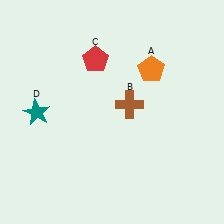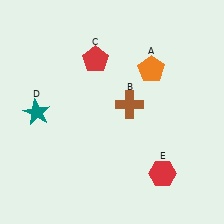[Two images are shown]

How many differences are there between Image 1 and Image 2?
There is 1 difference between the two images.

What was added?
A red hexagon (E) was added in Image 2.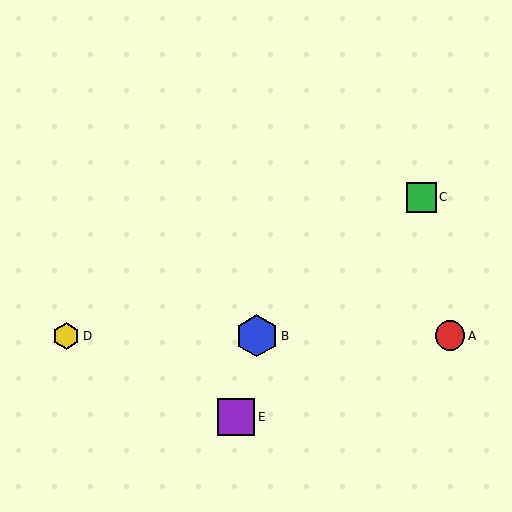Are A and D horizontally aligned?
Yes, both are at y≈336.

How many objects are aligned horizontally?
3 objects (A, B, D) are aligned horizontally.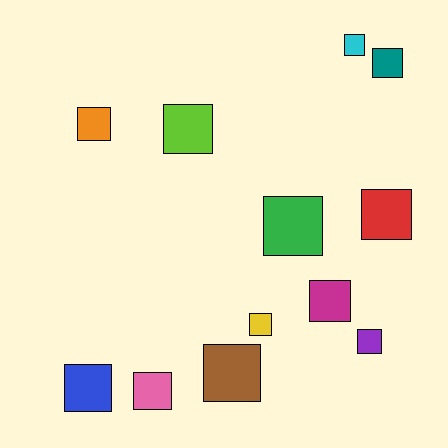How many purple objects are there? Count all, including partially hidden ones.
There is 1 purple object.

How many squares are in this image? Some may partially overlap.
There are 12 squares.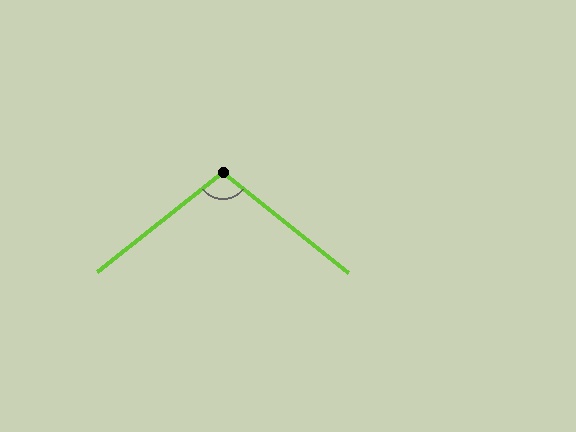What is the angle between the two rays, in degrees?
Approximately 103 degrees.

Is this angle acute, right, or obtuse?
It is obtuse.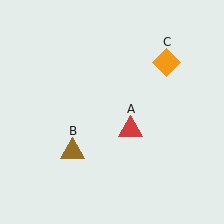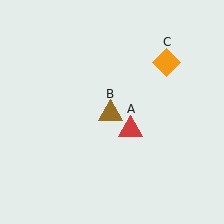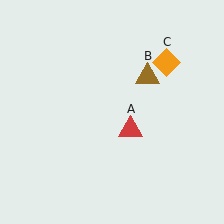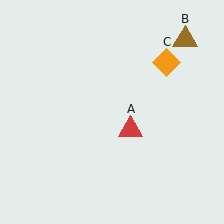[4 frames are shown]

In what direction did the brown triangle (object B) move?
The brown triangle (object B) moved up and to the right.